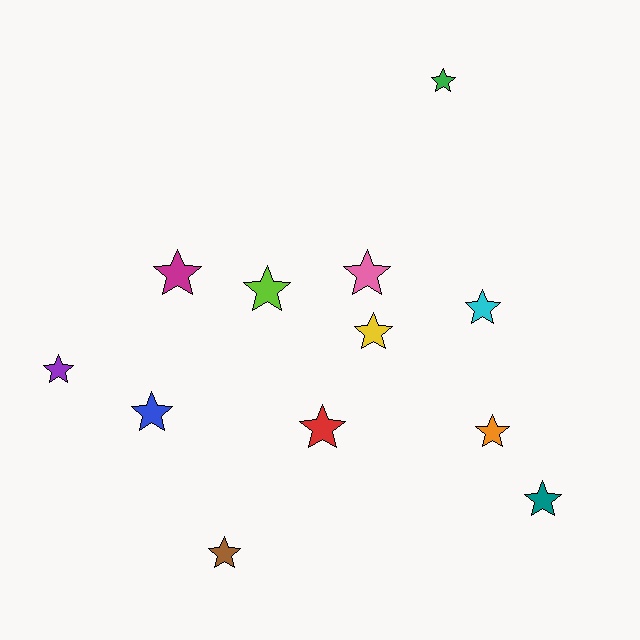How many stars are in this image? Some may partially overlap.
There are 12 stars.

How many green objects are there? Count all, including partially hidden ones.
There is 1 green object.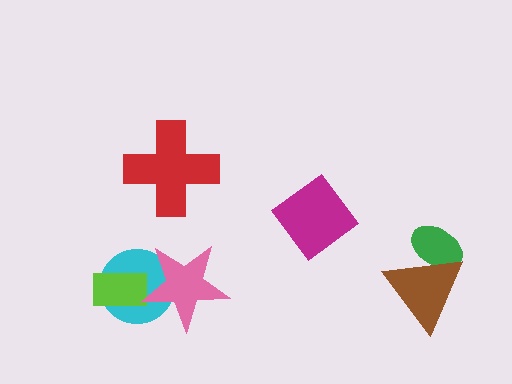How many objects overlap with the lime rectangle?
2 objects overlap with the lime rectangle.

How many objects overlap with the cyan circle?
2 objects overlap with the cyan circle.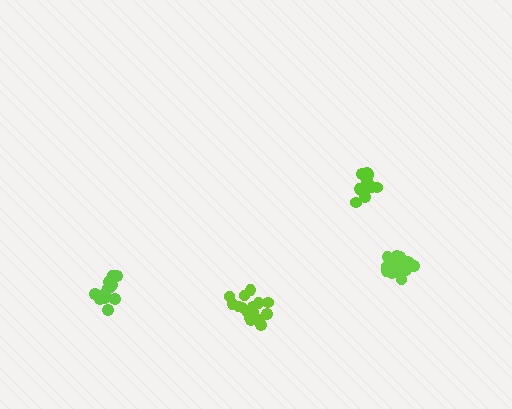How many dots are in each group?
Group 1: 15 dots, Group 2: 13 dots, Group 3: 17 dots, Group 4: 18 dots (63 total).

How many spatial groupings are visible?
There are 4 spatial groupings.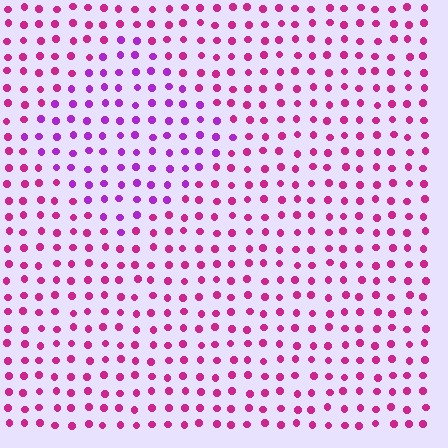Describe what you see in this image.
The image is filled with small magenta elements in a uniform arrangement. A diamond-shaped region is visible where the elements are tinted to a slightly different hue, forming a subtle color boundary.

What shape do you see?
I see a diamond.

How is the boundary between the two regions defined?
The boundary is defined purely by a slight shift in hue (about 34 degrees). Spacing, size, and orientation are identical on both sides.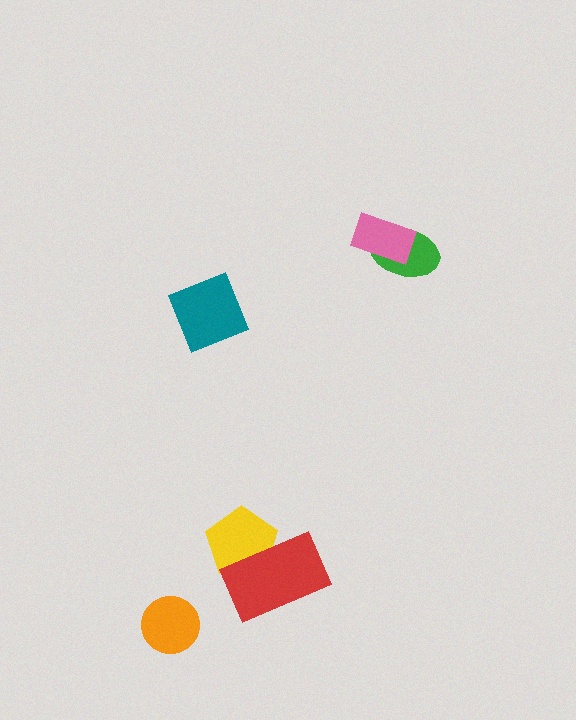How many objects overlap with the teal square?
0 objects overlap with the teal square.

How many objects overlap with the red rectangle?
1 object overlaps with the red rectangle.